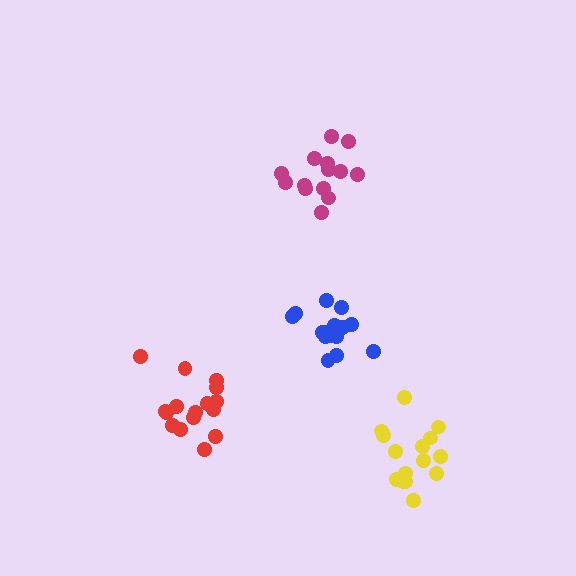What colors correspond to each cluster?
The clusters are colored: yellow, magenta, red, blue.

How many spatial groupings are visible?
There are 4 spatial groupings.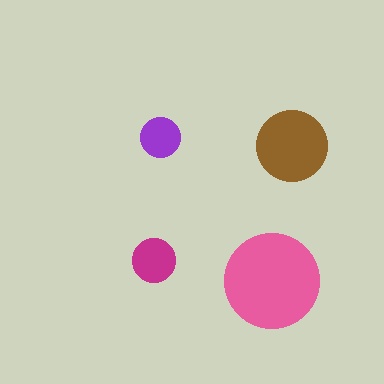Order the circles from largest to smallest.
the pink one, the brown one, the magenta one, the purple one.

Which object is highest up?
The purple circle is topmost.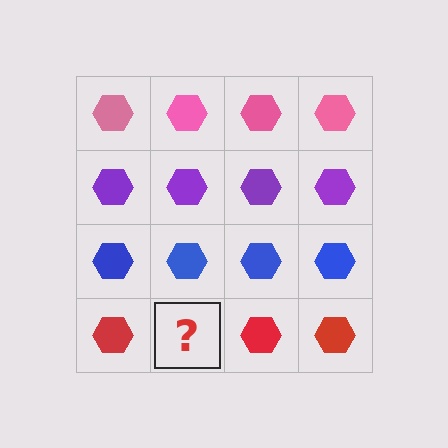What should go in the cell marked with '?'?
The missing cell should contain a red hexagon.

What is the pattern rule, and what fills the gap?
The rule is that each row has a consistent color. The gap should be filled with a red hexagon.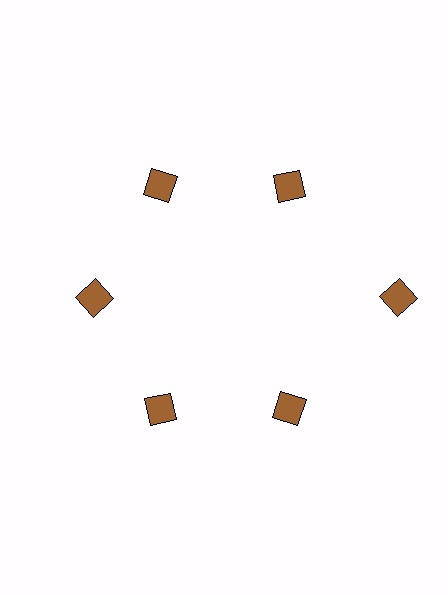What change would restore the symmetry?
The symmetry would be restored by moving it inward, back onto the ring so that all 6 diamonds sit at equal angles and equal distance from the center.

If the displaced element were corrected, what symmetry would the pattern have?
It would have 6-fold rotational symmetry — the pattern would map onto itself every 60 degrees.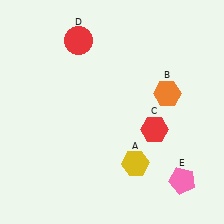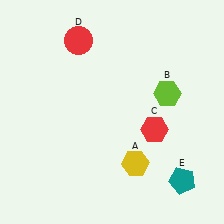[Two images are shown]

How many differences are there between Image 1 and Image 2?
There are 2 differences between the two images.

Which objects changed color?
B changed from orange to lime. E changed from pink to teal.